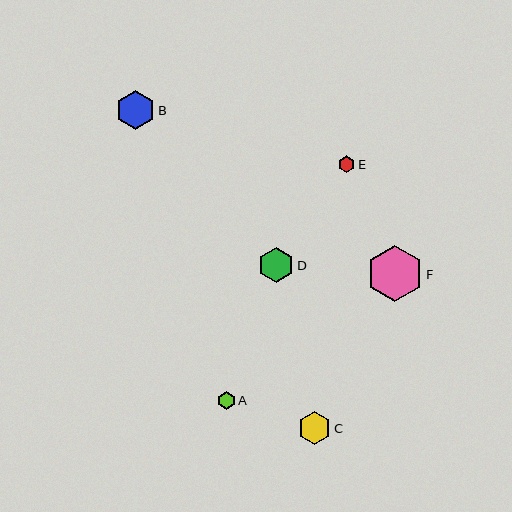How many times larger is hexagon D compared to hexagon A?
Hexagon D is approximately 2.0 times the size of hexagon A.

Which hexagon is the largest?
Hexagon F is the largest with a size of approximately 57 pixels.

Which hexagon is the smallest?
Hexagon E is the smallest with a size of approximately 17 pixels.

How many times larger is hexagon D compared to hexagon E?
Hexagon D is approximately 2.1 times the size of hexagon E.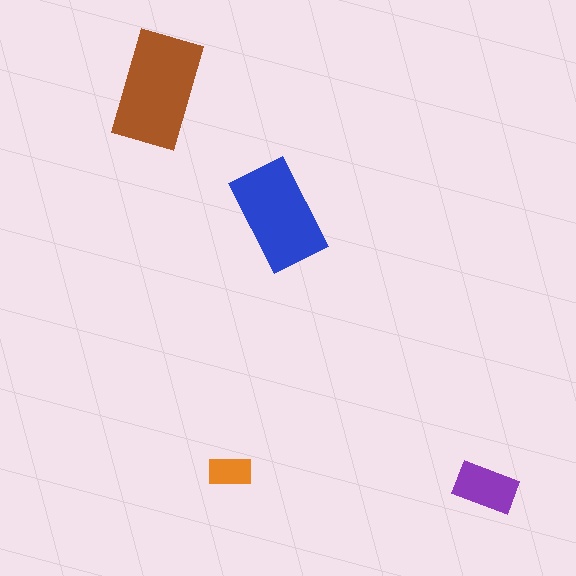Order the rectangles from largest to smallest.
the brown one, the blue one, the purple one, the orange one.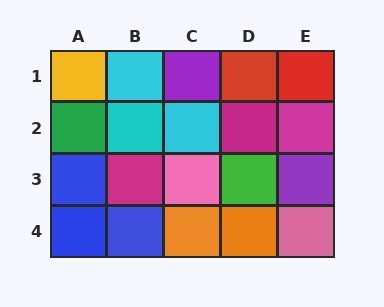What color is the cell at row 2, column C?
Cyan.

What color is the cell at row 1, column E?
Red.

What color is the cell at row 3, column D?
Green.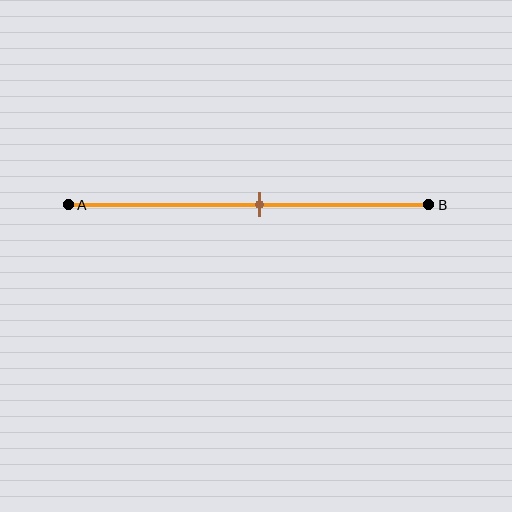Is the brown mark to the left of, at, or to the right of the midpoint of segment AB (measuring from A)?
The brown mark is approximately at the midpoint of segment AB.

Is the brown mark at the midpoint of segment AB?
Yes, the mark is approximately at the midpoint.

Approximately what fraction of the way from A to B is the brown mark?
The brown mark is approximately 55% of the way from A to B.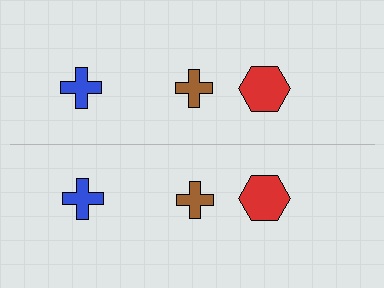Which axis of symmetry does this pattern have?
The pattern has a horizontal axis of symmetry running through the center of the image.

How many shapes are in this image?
There are 6 shapes in this image.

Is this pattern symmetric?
Yes, this pattern has bilateral (reflection) symmetry.